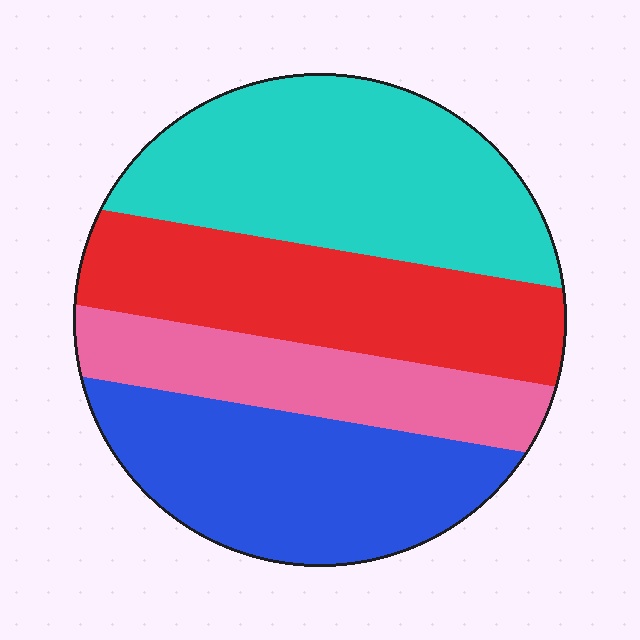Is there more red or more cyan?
Cyan.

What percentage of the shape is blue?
Blue takes up about one quarter (1/4) of the shape.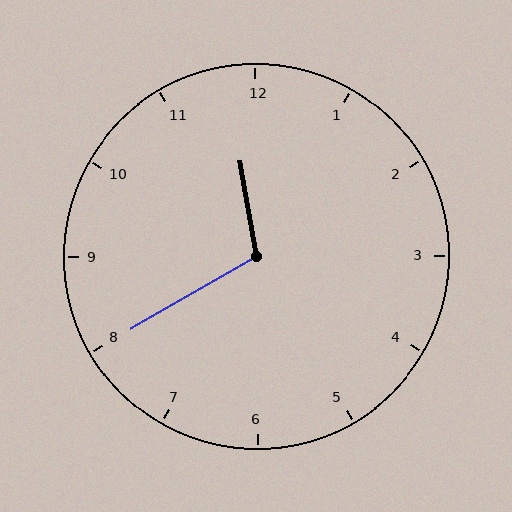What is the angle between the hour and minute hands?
Approximately 110 degrees.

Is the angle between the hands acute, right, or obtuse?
It is obtuse.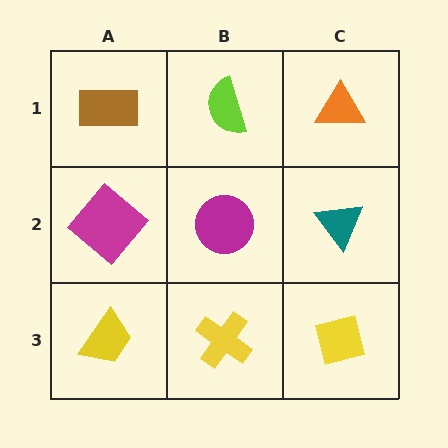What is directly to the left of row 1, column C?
A lime semicircle.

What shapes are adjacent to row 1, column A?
A magenta diamond (row 2, column A), a lime semicircle (row 1, column B).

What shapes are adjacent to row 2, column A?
A brown rectangle (row 1, column A), a yellow trapezoid (row 3, column A), a magenta circle (row 2, column B).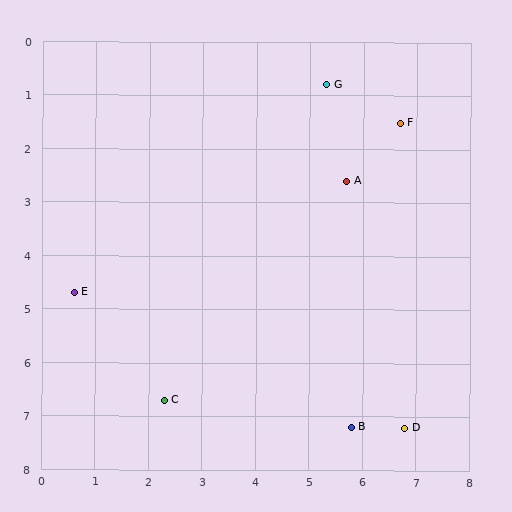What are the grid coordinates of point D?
Point D is at approximately (6.8, 7.2).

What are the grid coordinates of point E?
Point E is at approximately (0.6, 4.7).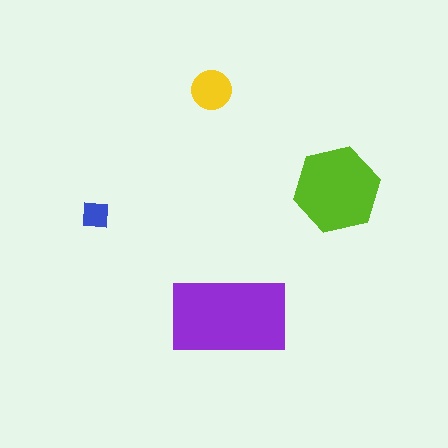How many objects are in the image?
There are 4 objects in the image.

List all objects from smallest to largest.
The blue square, the yellow circle, the lime hexagon, the purple rectangle.